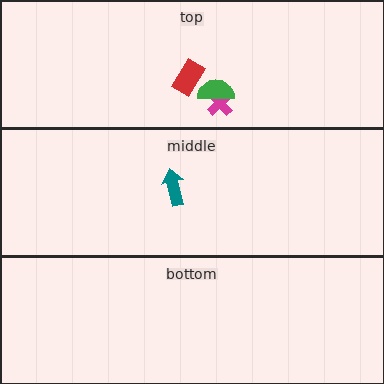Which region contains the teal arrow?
The middle region.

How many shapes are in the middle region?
1.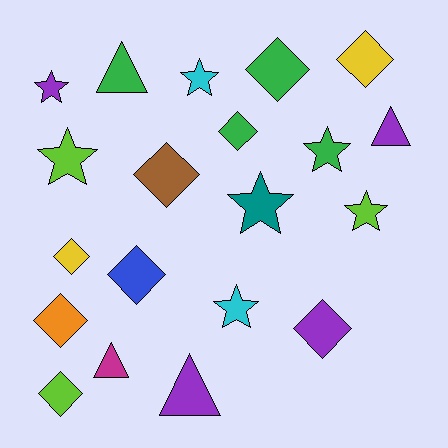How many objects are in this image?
There are 20 objects.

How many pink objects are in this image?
There are no pink objects.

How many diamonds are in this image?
There are 9 diamonds.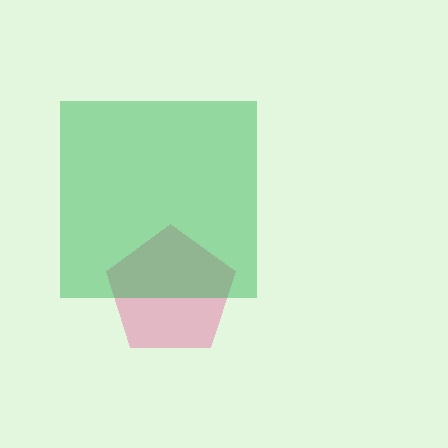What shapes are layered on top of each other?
The layered shapes are: a pink pentagon, a green square.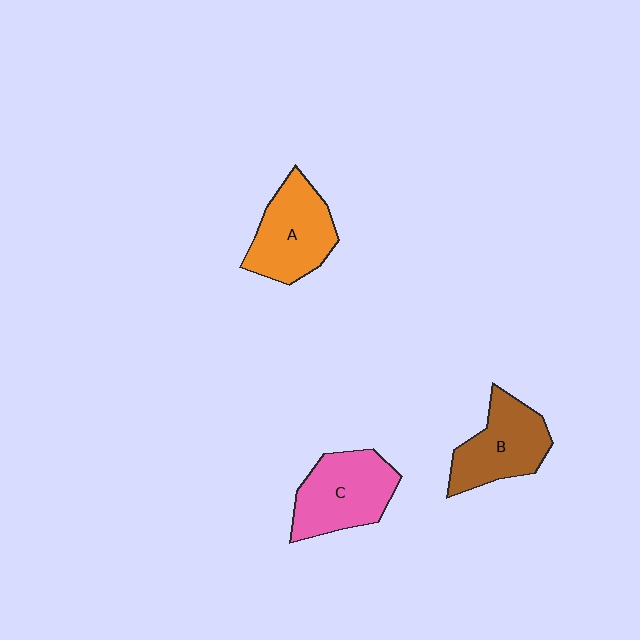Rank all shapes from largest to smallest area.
From largest to smallest: C (pink), A (orange), B (brown).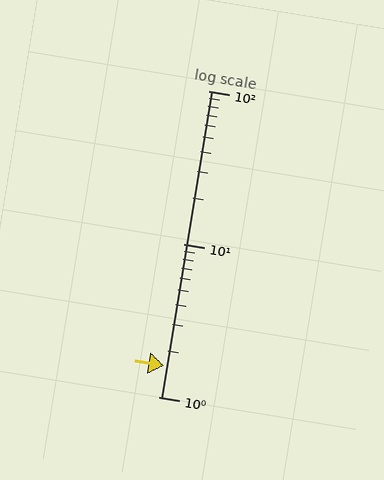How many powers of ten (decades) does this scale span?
The scale spans 2 decades, from 1 to 100.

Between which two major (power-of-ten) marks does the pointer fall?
The pointer is between 1 and 10.